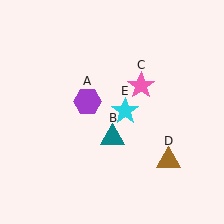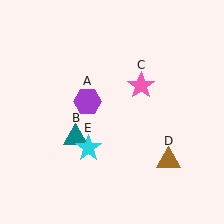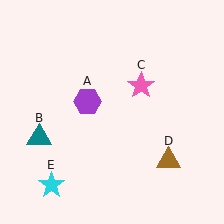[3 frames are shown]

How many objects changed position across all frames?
2 objects changed position: teal triangle (object B), cyan star (object E).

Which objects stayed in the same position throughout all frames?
Purple hexagon (object A) and pink star (object C) and brown triangle (object D) remained stationary.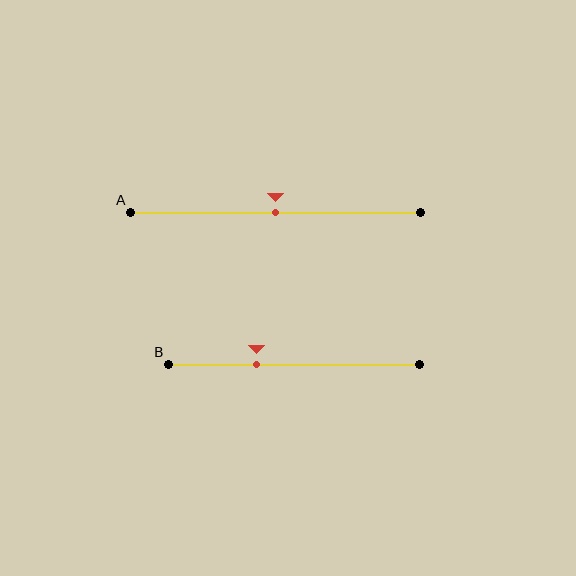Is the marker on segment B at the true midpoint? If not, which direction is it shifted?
No, the marker on segment B is shifted to the left by about 15% of the segment length.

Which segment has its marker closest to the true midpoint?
Segment A has its marker closest to the true midpoint.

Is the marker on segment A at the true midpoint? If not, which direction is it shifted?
Yes, the marker on segment A is at the true midpoint.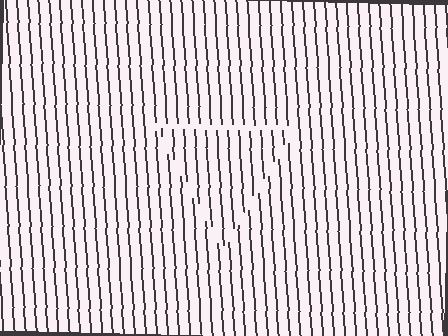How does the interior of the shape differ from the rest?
The interior of the shape contains the same grating, shifted by half a period — the contour is defined by the phase discontinuity where line-ends from the inner and outer gratings abut.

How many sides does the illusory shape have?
3 sides — the line-ends trace a triangle.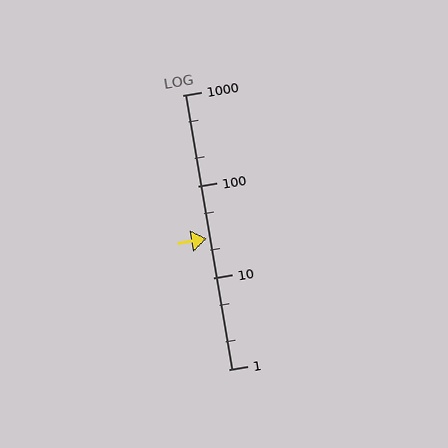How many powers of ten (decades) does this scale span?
The scale spans 3 decades, from 1 to 1000.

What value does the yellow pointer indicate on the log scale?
The pointer indicates approximately 27.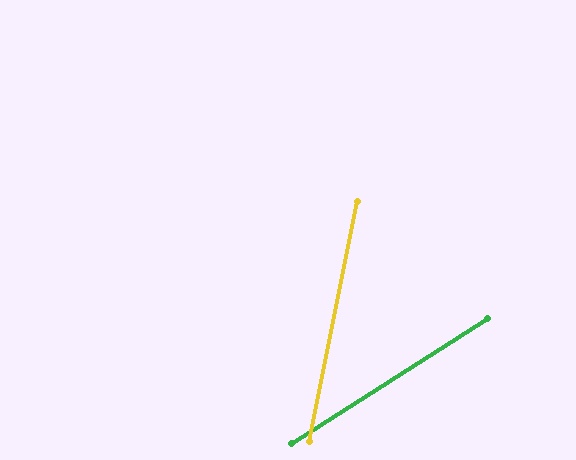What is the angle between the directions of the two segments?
Approximately 46 degrees.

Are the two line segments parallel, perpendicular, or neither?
Neither parallel nor perpendicular — they differ by about 46°.